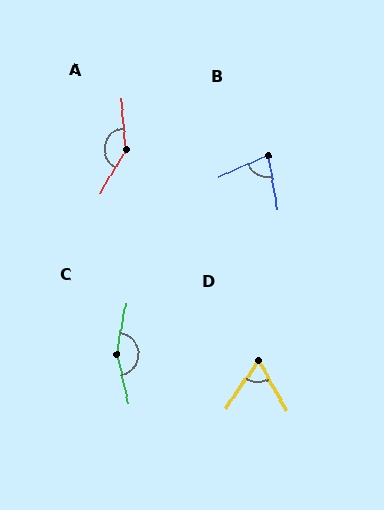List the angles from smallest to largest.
D (63°), B (76°), A (144°), C (156°).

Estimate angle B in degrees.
Approximately 76 degrees.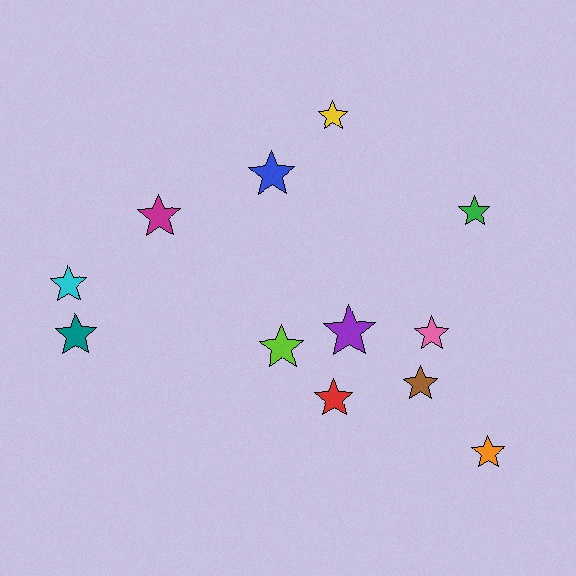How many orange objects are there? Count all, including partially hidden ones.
There is 1 orange object.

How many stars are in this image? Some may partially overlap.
There are 12 stars.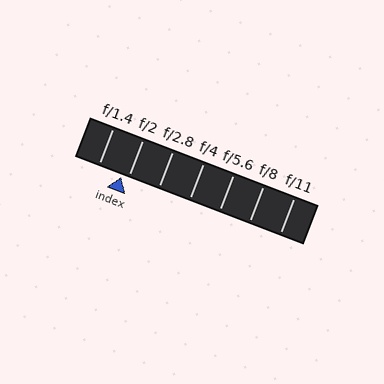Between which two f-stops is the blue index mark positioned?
The index mark is between f/1.4 and f/2.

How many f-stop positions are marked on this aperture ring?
There are 7 f-stop positions marked.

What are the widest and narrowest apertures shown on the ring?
The widest aperture shown is f/1.4 and the narrowest is f/11.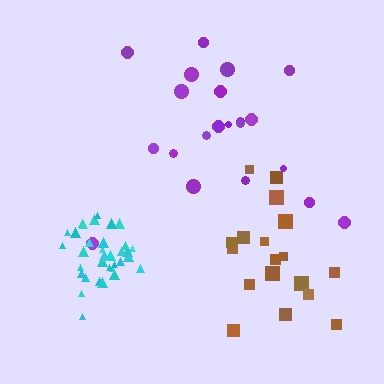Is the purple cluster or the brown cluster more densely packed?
Brown.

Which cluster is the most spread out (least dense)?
Purple.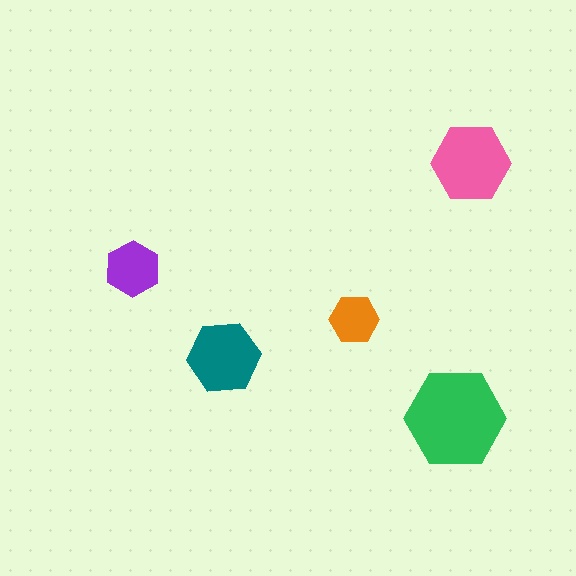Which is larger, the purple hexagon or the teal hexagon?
The teal one.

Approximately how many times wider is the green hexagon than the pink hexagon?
About 1.5 times wider.